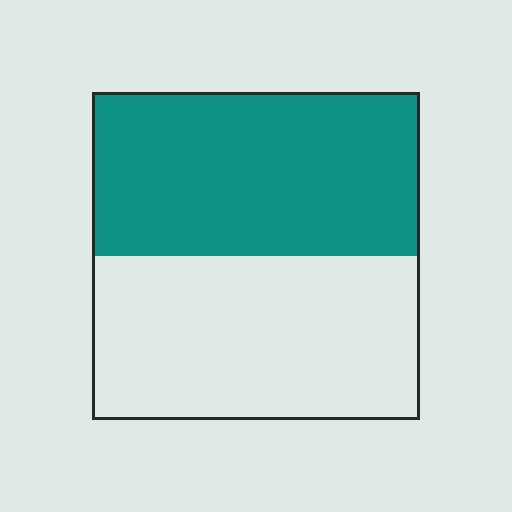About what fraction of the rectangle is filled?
About one half (1/2).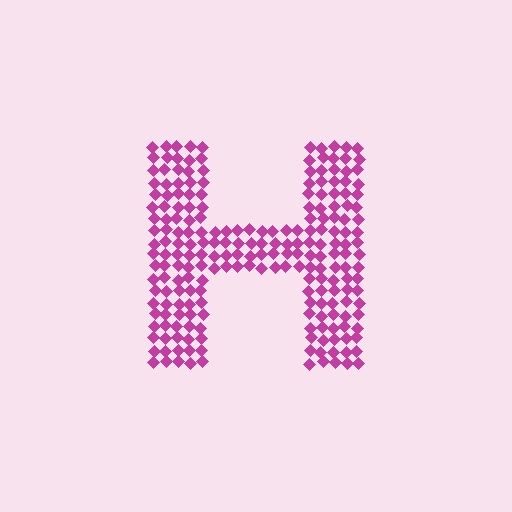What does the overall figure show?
The overall figure shows the letter H.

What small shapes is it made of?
It is made of small diamonds.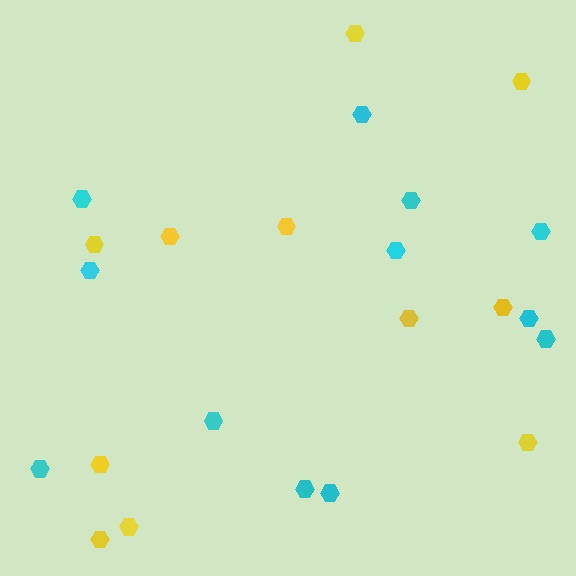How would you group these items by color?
There are 2 groups: one group of yellow hexagons (11) and one group of cyan hexagons (12).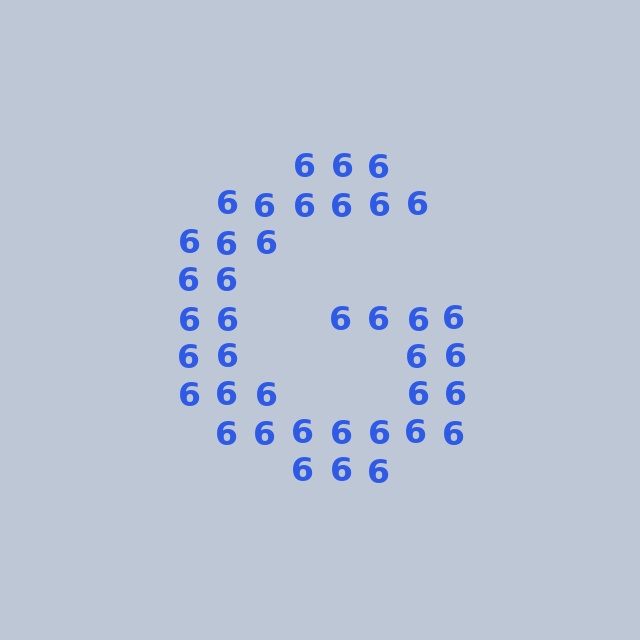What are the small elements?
The small elements are digit 6's.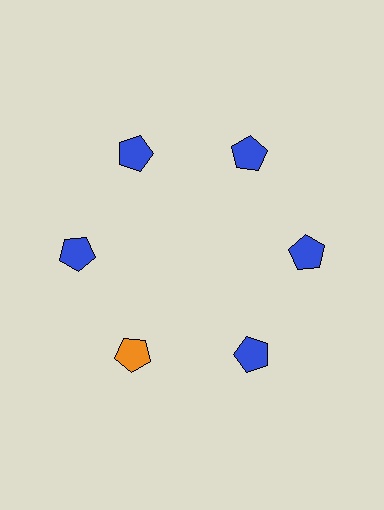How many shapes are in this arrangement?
There are 6 shapes arranged in a ring pattern.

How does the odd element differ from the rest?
It has a different color: orange instead of blue.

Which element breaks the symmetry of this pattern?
The orange pentagon at roughly the 7 o'clock position breaks the symmetry. All other shapes are blue pentagons.